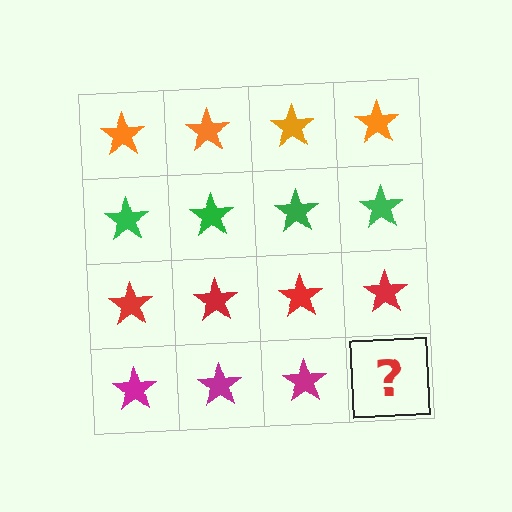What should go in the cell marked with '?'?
The missing cell should contain a magenta star.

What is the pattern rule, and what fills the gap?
The rule is that each row has a consistent color. The gap should be filled with a magenta star.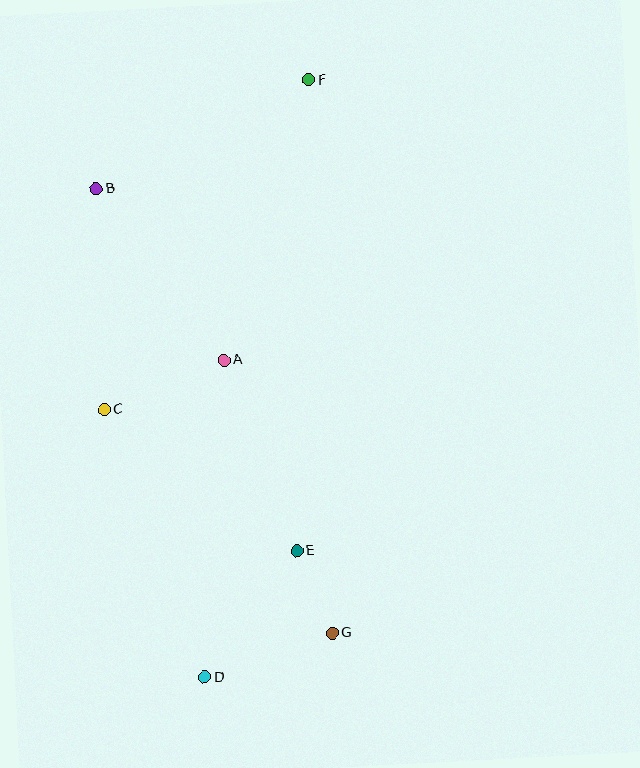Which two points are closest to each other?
Points E and G are closest to each other.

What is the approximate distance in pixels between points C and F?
The distance between C and F is approximately 388 pixels.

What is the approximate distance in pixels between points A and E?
The distance between A and E is approximately 204 pixels.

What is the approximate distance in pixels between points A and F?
The distance between A and F is approximately 293 pixels.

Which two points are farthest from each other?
Points D and F are farthest from each other.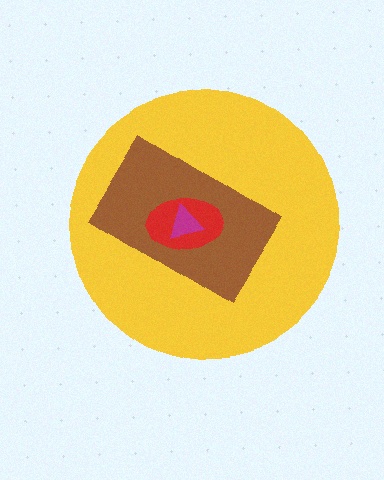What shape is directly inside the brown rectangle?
The red ellipse.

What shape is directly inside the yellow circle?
The brown rectangle.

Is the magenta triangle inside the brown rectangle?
Yes.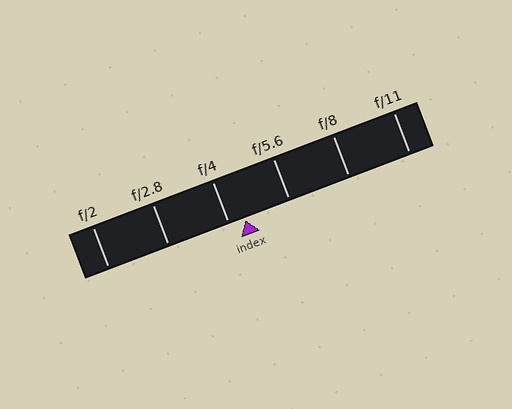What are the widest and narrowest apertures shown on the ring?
The widest aperture shown is f/2 and the narrowest is f/11.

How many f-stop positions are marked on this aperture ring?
There are 6 f-stop positions marked.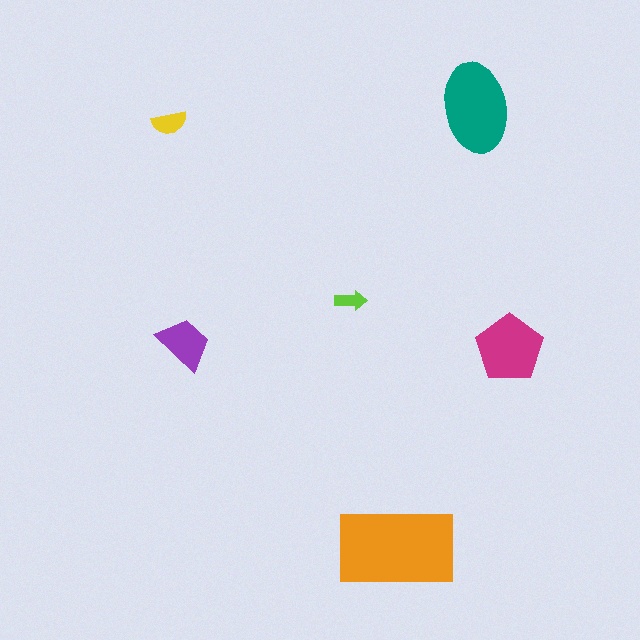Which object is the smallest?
The lime arrow.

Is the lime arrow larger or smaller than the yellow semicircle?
Smaller.